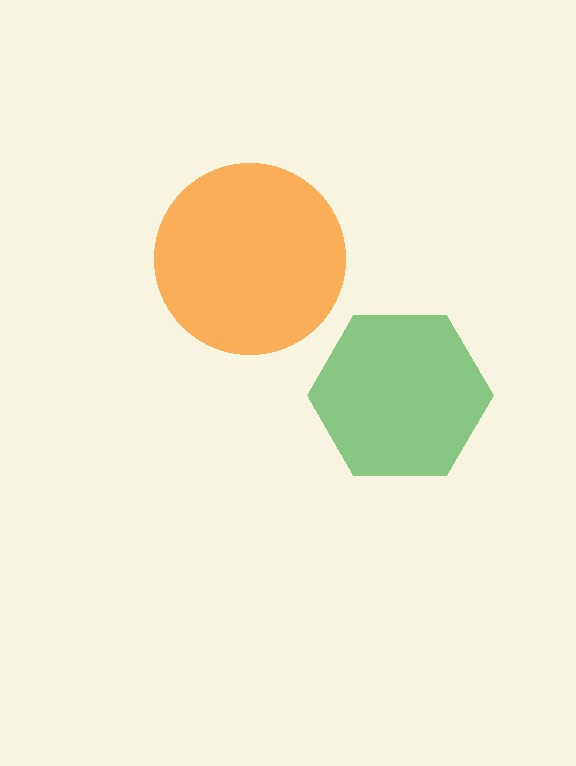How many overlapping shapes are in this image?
There are 2 overlapping shapes in the image.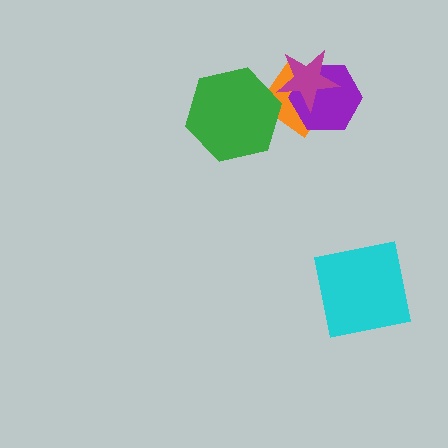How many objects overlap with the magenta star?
2 objects overlap with the magenta star.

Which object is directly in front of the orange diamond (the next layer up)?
The purple hexagon is directly in front of the orange diamond.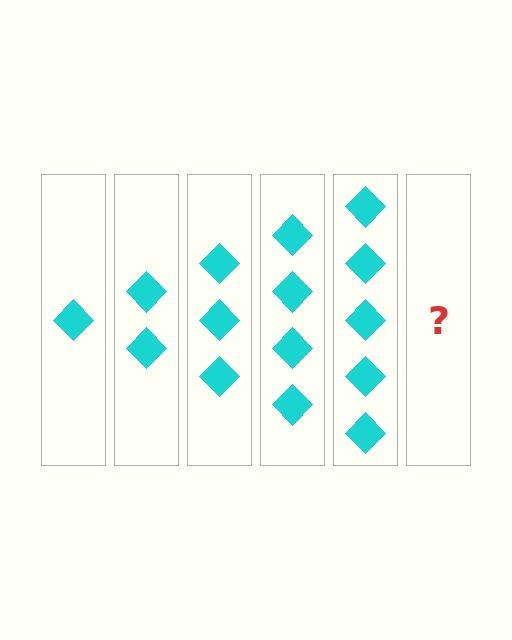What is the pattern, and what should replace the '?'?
The pattern is that each step adds one more diamond. The '?' should be 6 diamonds.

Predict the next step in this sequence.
The next step is 6 diamonds.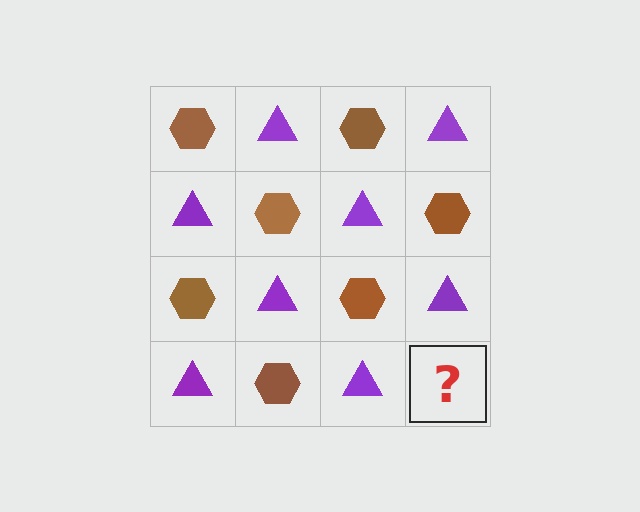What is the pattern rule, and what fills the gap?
The rule is that it alternates brown hexagon and purple triangle in a checkerboard pattern. The gap should be filled with a brown hexagon.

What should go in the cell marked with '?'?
The missing cell should contain a brown hexagon.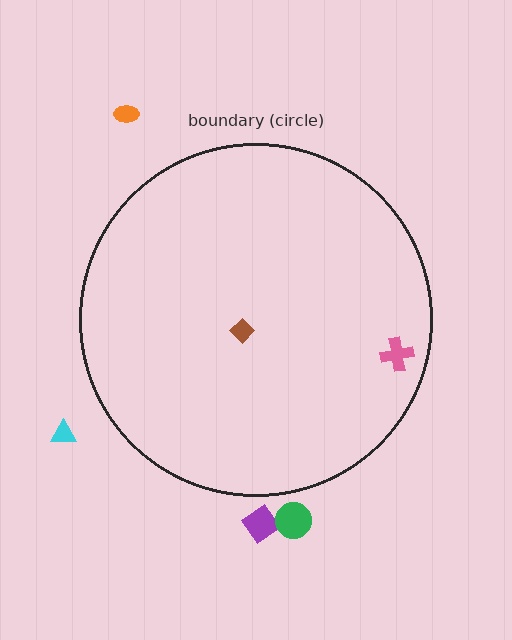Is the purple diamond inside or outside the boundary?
Outside.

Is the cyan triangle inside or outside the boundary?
Outside.